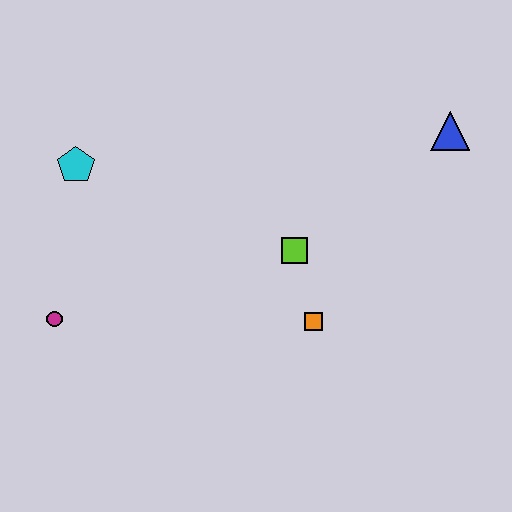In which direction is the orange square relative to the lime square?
The orange square is below the lime square.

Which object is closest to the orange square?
The lime square is closest to the orange square.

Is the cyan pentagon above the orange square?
Yes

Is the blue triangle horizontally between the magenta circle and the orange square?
No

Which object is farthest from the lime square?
The magenta circle is farthest from the lime square.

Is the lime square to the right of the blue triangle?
No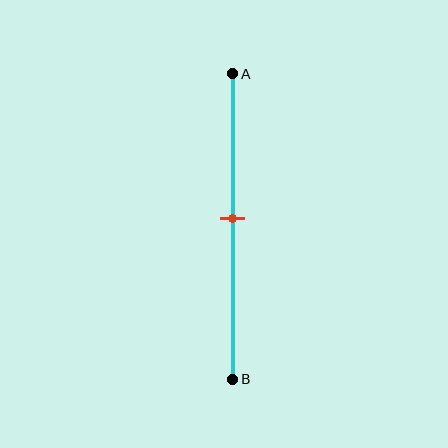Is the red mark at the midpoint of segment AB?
Yes, the mark is approximately at the midpoint.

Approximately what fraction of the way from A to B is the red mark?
The red mark is approximately 45% of the way from A to B.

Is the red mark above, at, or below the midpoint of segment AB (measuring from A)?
The red mark is approximately at the midpoint of segment AB.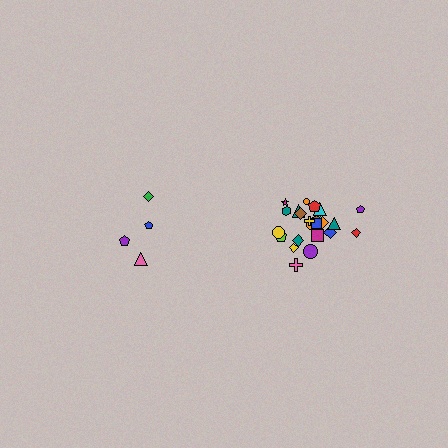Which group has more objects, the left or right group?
The right group.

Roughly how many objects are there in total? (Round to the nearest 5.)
Roughly 30 objects in total.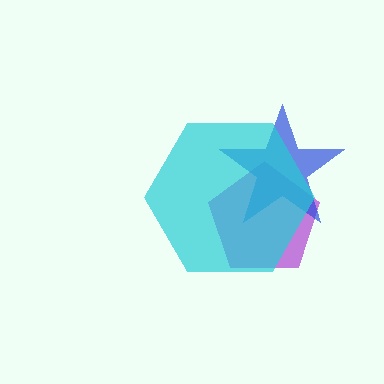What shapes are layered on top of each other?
The layered shapes are: a purple pentagon, a blue star, a cyan hexagon.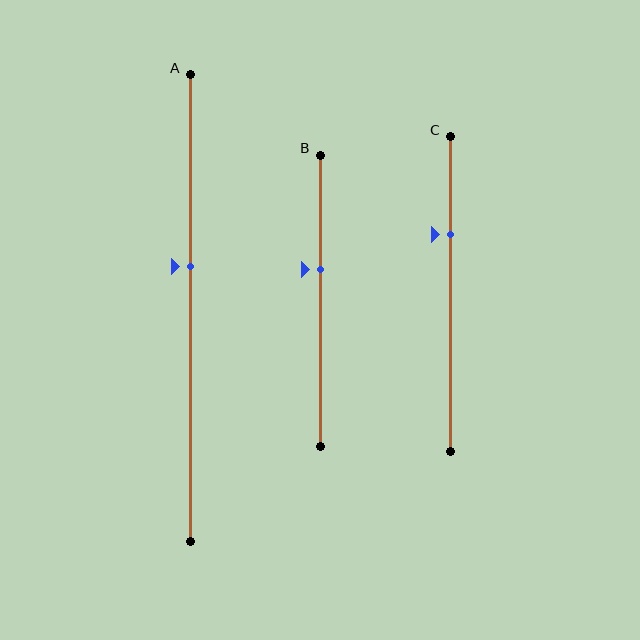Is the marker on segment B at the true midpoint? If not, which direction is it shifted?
No, the marker on segment B is shifted upward by about 11% of the segment length.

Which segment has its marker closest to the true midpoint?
Segment A has its marker closest to the true midpoint.